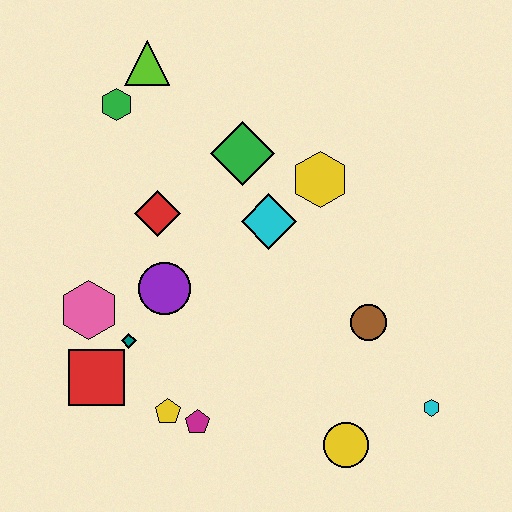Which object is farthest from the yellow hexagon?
The red square is farthest from the yellow hexagon.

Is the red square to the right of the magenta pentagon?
No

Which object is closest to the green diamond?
The cyan diamond is closest to the green diamond.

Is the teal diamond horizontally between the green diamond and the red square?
Yes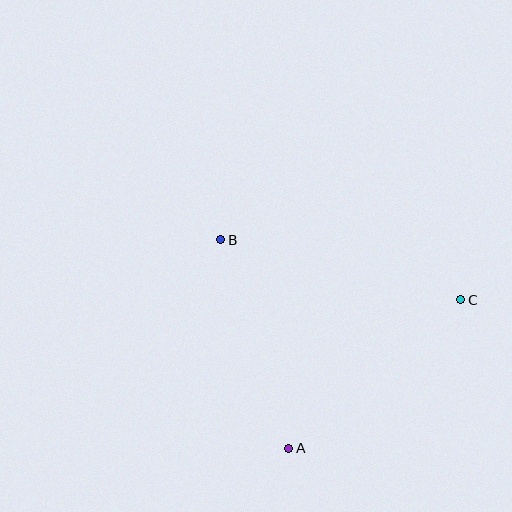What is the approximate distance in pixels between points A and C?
The distance between A and C is approximately 227 pixels.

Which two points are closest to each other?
Points A and B are closest to each other.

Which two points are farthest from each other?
Points B and C are farthest from each other.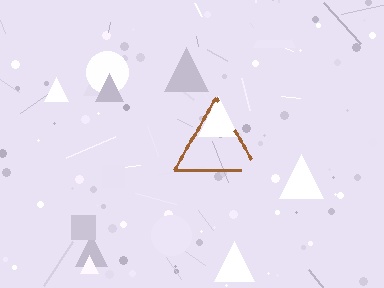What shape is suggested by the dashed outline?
The dashed outline suggests a triangle.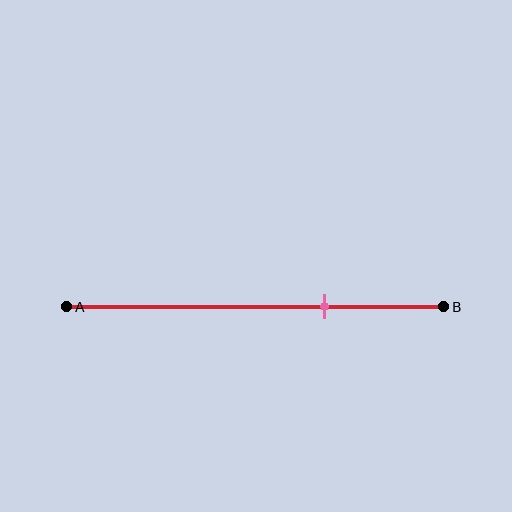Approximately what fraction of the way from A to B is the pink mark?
The pink mark is approximately 70% of the way from A to B.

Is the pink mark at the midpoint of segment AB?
No, the mark is at about 70% from A, not at the 50% midpoint.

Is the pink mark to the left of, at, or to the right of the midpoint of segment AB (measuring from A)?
The pink mark is to the right of the midpoint of segment AB.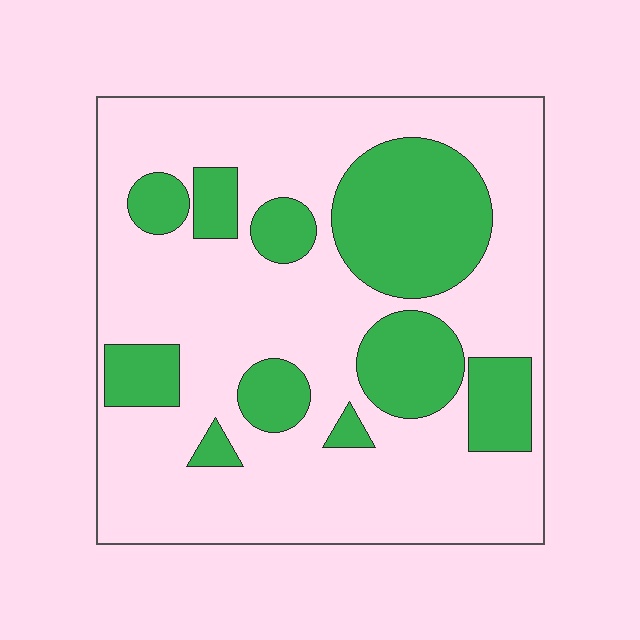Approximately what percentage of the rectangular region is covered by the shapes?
Approximately 30%.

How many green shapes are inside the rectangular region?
10.